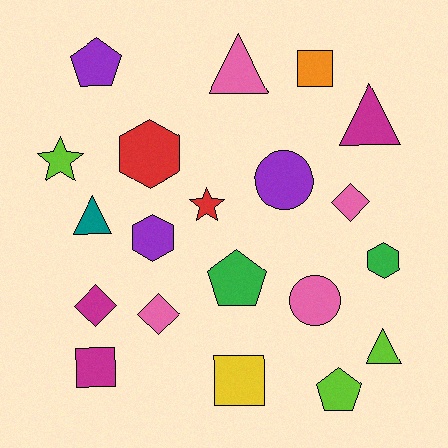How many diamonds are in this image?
There are 3 diamonds.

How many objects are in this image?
There are 20 objects.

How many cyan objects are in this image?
There are no cyan objects.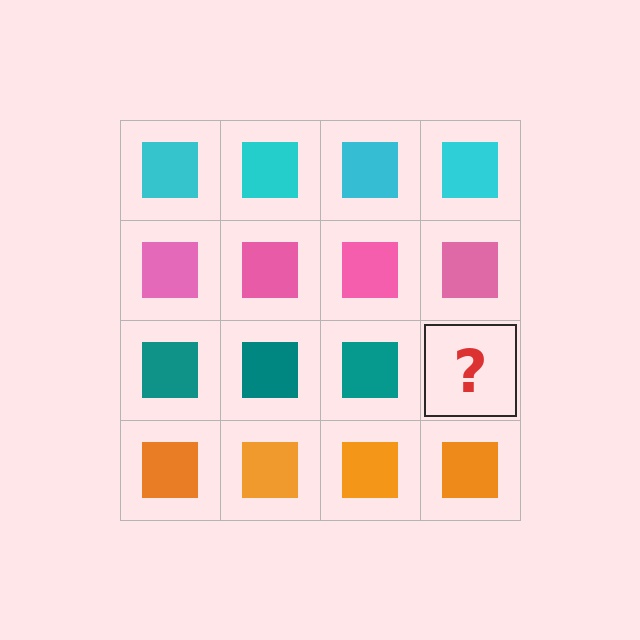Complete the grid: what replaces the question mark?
The question mark should be replaced with a teal square.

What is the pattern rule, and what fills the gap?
The rule is that each row has a consistent color. The gap should be filled with a teal square.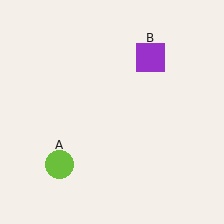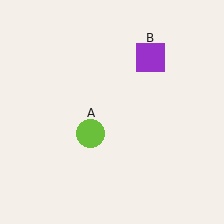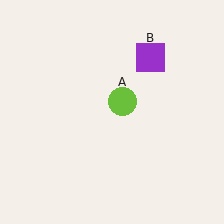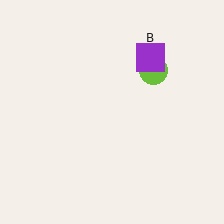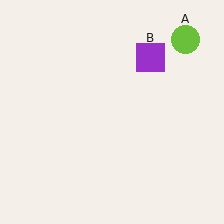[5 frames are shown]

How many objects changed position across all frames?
1 object changed position: lime circle (object A).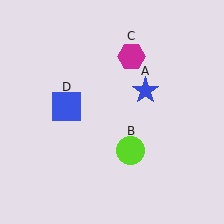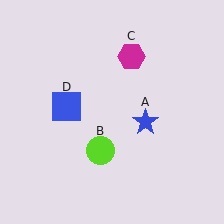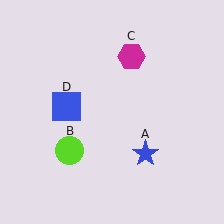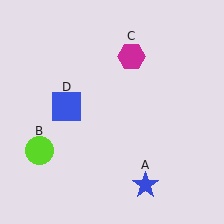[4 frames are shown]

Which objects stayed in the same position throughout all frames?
Magenta hexagon (object C) and blue square (object D) remained stationary.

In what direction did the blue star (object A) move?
The blue star (object A) moved down.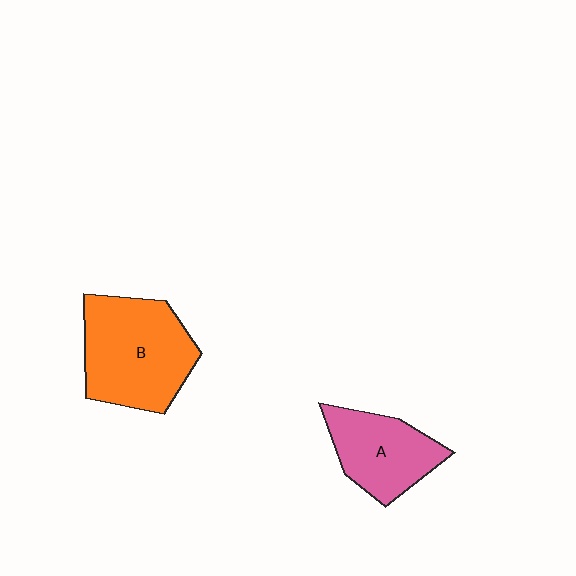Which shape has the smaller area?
Shape A (pink).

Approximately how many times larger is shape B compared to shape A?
Approximately 1.5 times.